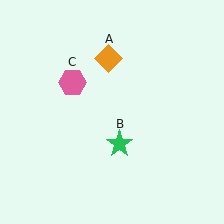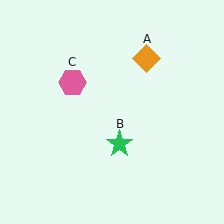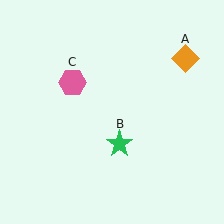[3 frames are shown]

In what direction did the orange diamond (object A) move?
The orange diamond (object A) moved right.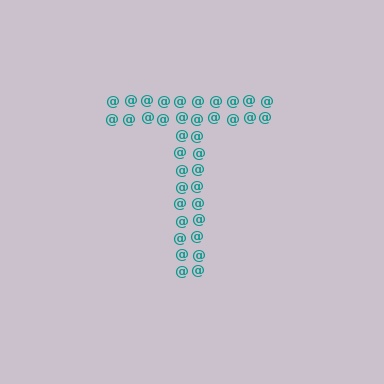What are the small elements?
The small elements are at signs.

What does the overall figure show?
The overall figure shows the letter T.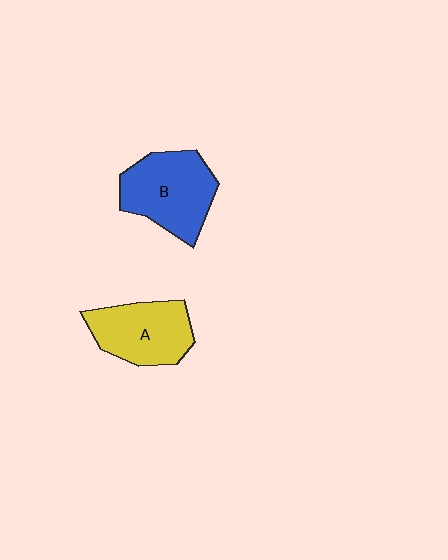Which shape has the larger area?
Shape B (blue).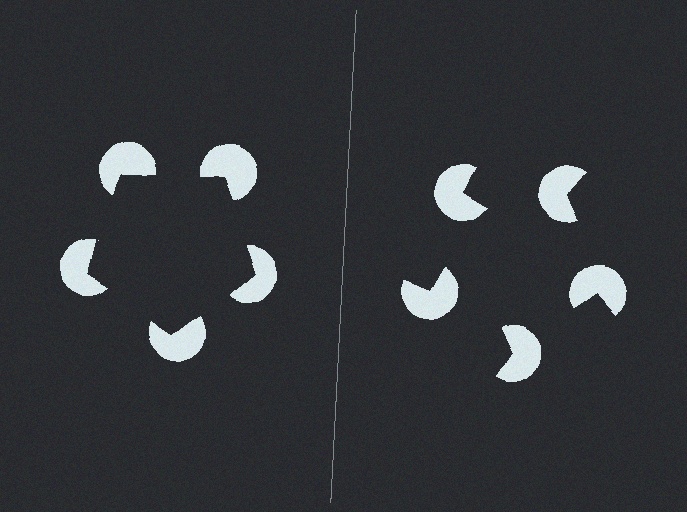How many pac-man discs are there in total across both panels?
10 — 5 on each side.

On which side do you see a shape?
An illusory pentagon appears on the left side. On the right side the wedge cuts are rotated, so no coherent shape forms.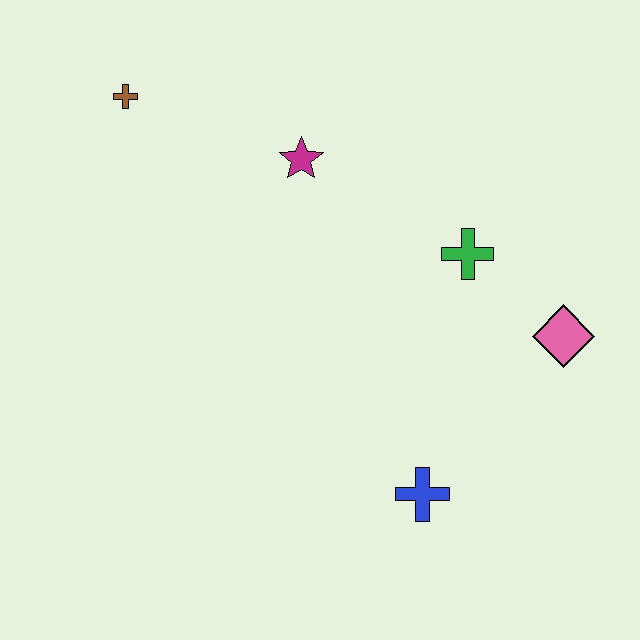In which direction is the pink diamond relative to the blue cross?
The pink diamond is above the blue cross.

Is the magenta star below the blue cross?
No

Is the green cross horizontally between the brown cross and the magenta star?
No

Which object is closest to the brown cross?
The magenta star is closest to the brown cross.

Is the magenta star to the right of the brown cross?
Yes